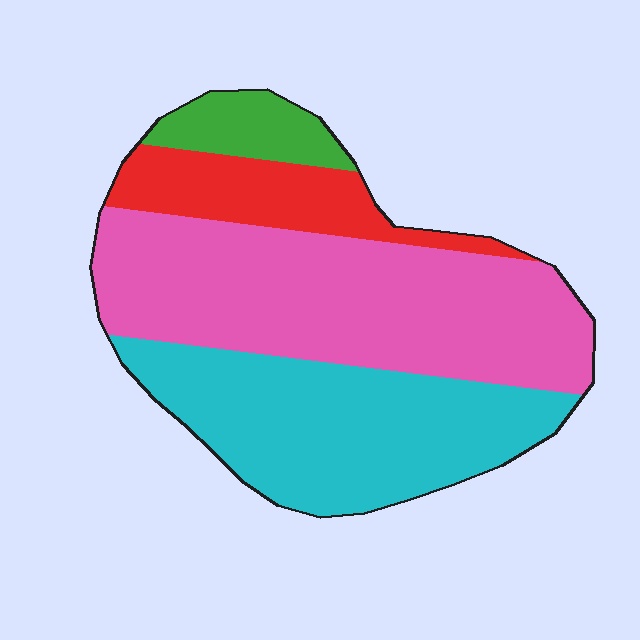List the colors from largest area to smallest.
From largest to smallest: pink, cyan, red, green.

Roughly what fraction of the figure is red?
Red covers 14% of the figure.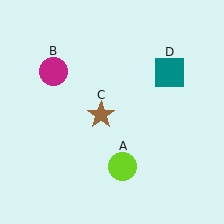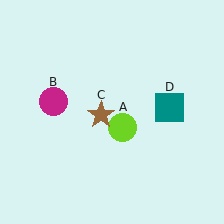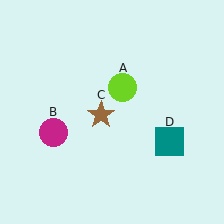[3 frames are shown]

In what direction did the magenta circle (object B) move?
The magenta circle (object B) moved down.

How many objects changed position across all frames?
3 objects changed position: lime circle (object A), magenta circle (object B), teal square (object D).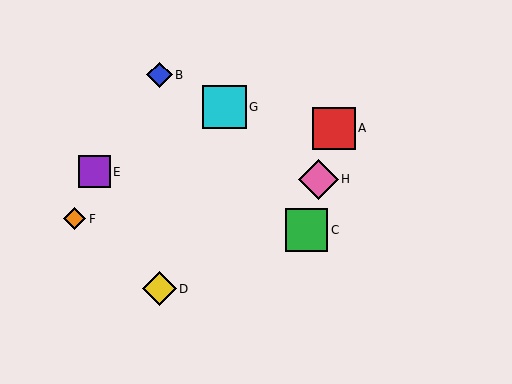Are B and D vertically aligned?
Yes, both are at x≈160.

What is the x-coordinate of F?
Object F is at x≈75.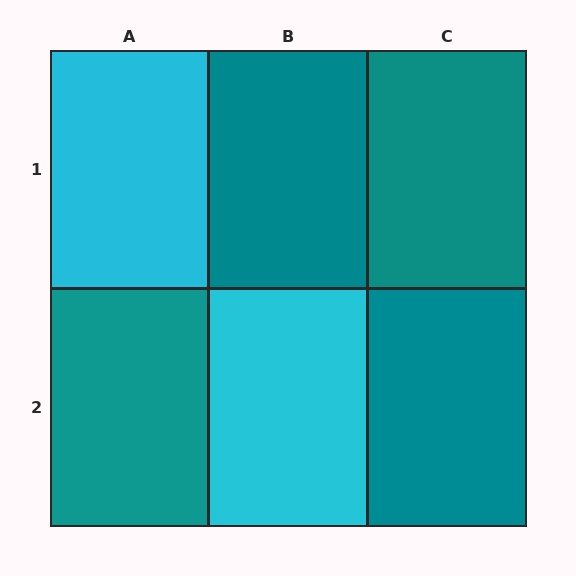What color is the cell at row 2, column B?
Cyan.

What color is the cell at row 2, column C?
Teal.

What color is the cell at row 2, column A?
Teal.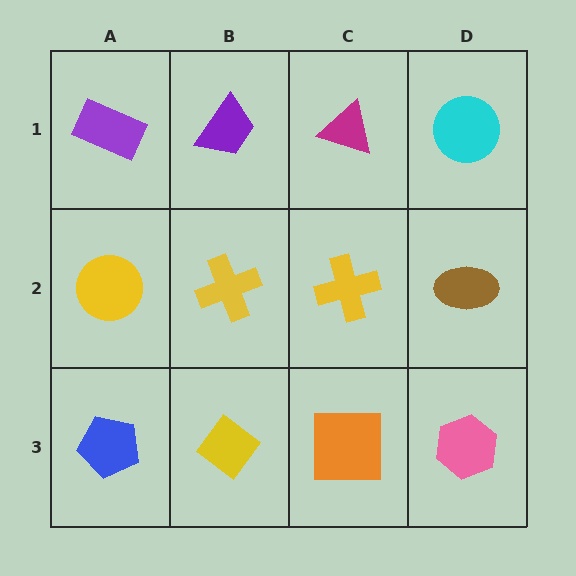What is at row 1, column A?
A purple rectangle.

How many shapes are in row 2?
4 shapes.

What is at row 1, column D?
A cyan circle.